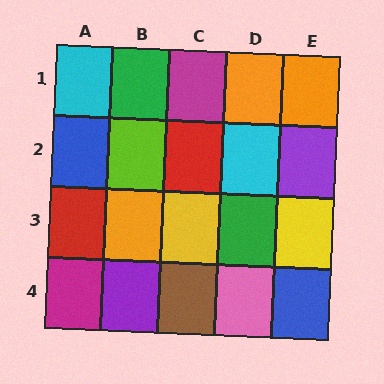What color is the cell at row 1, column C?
Magenta.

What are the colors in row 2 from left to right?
Blue, lime, red, cyan, purple.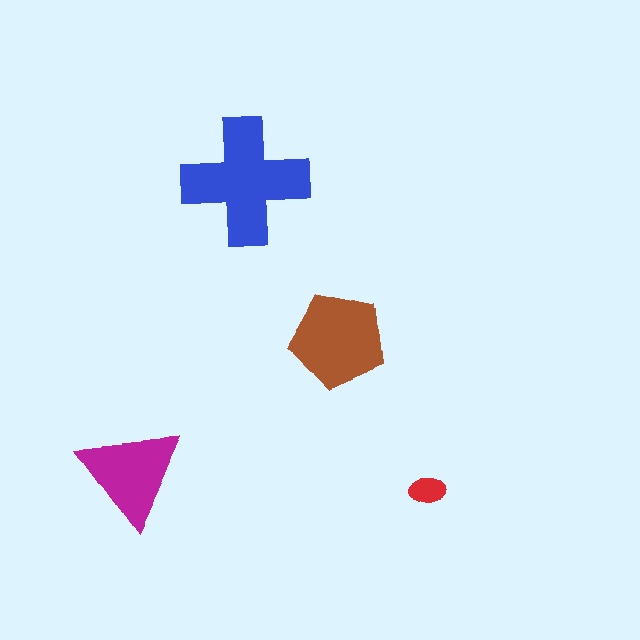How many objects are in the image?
There are 4 objects in the image.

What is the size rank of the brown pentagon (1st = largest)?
2nd.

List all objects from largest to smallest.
The blue cross, the brown pentagon, the magenta triangle, the red ellipse.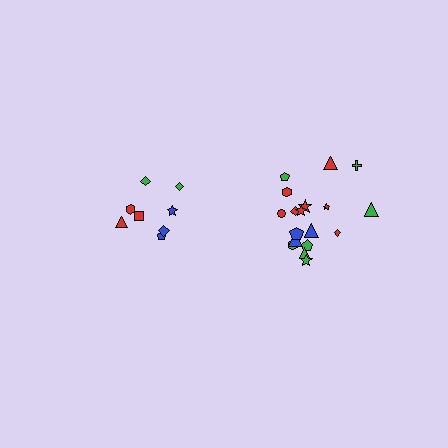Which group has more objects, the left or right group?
The right group.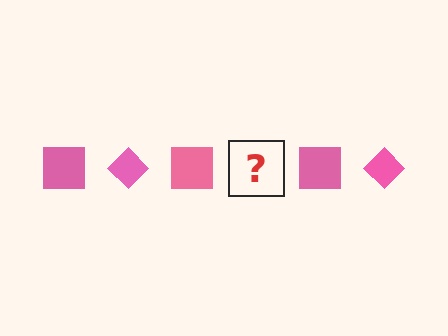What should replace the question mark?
The question mark should be replaced with a pink diamond.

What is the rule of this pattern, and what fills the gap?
The rule is that the pattern cycles through square, diamond shapes in pink. The gap should be filled with a pink diamond.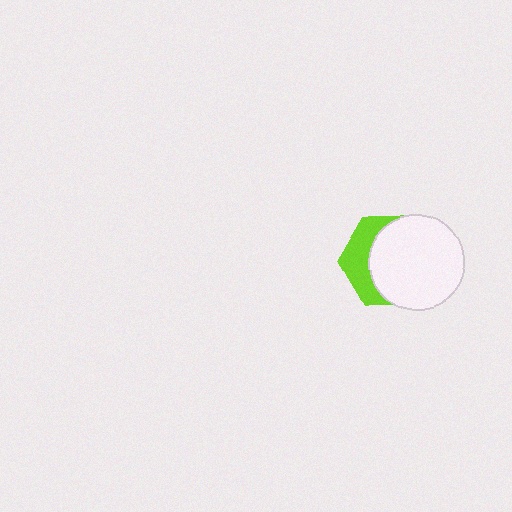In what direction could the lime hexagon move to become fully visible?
The lime hexagon could move left. That would shift it out from behind the white circle entirely.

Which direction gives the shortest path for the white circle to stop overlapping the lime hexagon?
Moving right gives the shortest separation.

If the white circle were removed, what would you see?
You would see the complete lime hexagon.